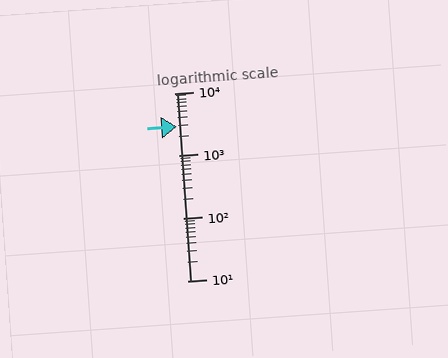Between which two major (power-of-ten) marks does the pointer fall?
The pointer is between 1000 and 10000.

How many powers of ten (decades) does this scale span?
The scale spans 3 decades, from 10 to 10000.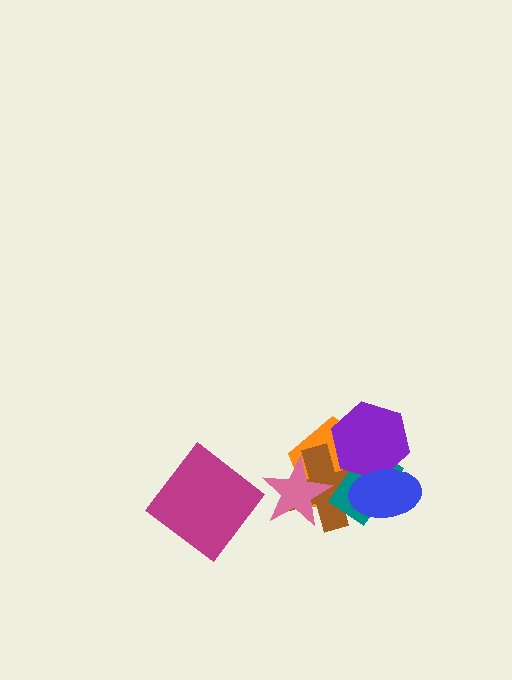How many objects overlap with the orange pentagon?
5 objects overlap with the orange pentagon.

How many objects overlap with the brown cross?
5 objects overlap with the brown cross.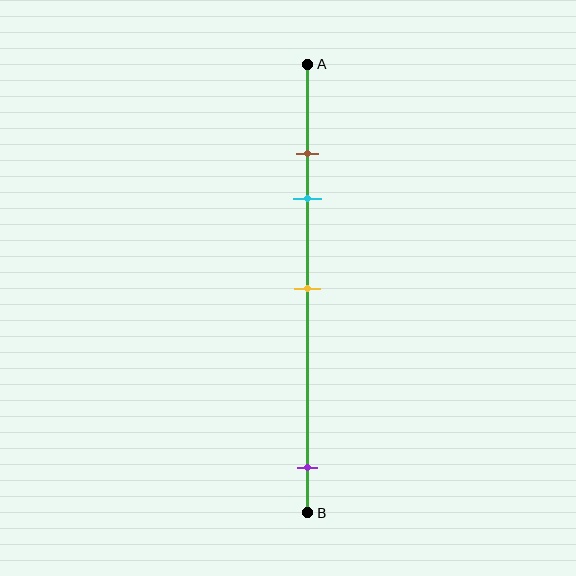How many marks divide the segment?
There are 4 marks dividing the segment.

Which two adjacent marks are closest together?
The brown and cyan marks are the closest adjacent pair.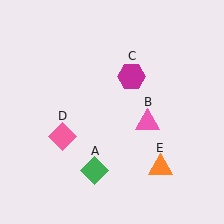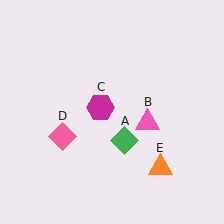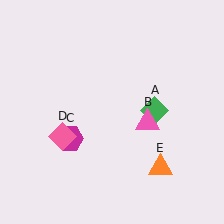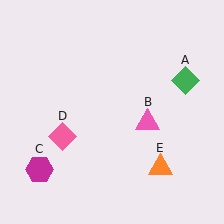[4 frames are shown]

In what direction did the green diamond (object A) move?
The green diamond (object A) moved up and to the right.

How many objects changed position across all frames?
2 objects changed position: green diamond (object A), magenta hexagon (object C).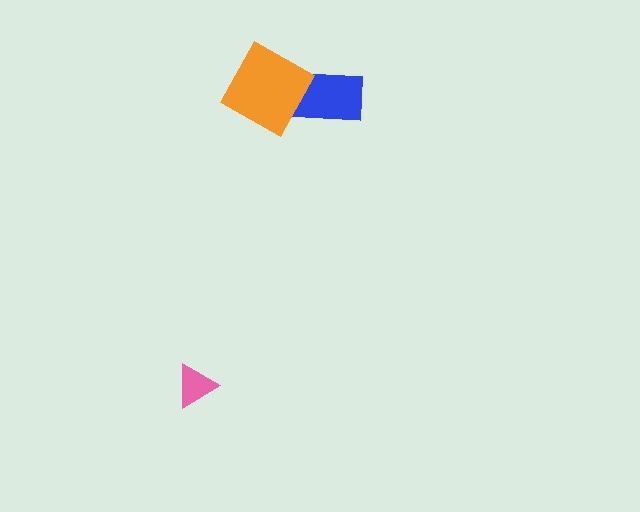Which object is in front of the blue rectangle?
The orange diamond is in front of the blue rectangle.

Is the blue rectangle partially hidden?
Yes, it is partially covered by another shape.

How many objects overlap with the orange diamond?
1 object overlaps with the orange diamond.